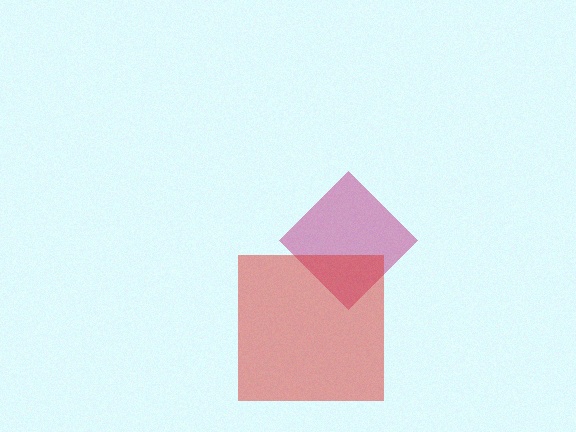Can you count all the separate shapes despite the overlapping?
Yes, there are 2 separate shapes.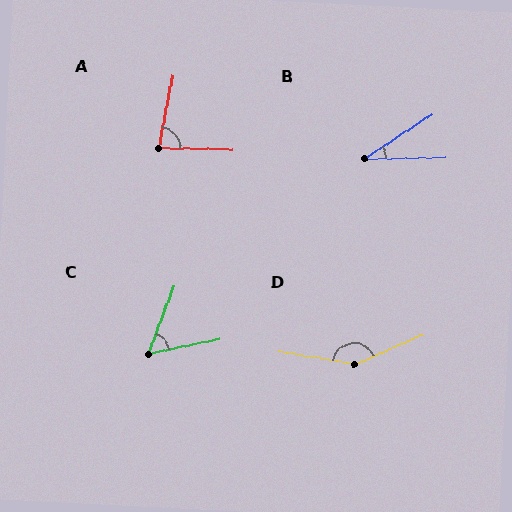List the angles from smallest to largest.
B (32°), C (57°), A (81°), D (147°).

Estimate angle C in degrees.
Approximately 57 degrees.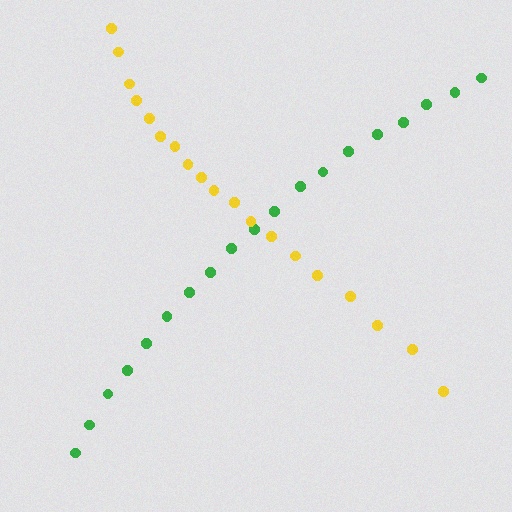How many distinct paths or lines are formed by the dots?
There are 2 distinct paths.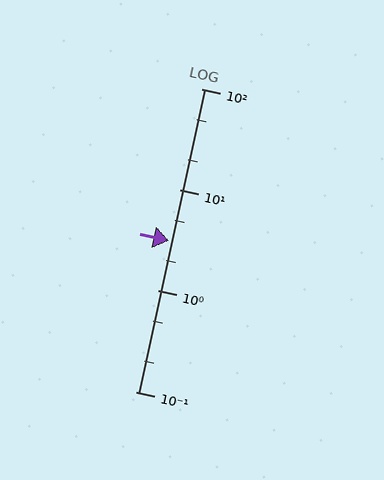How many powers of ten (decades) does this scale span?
The scale spans 3 decades, from 0.1 to 100.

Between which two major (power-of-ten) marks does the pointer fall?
The pointer is between 1 and 10.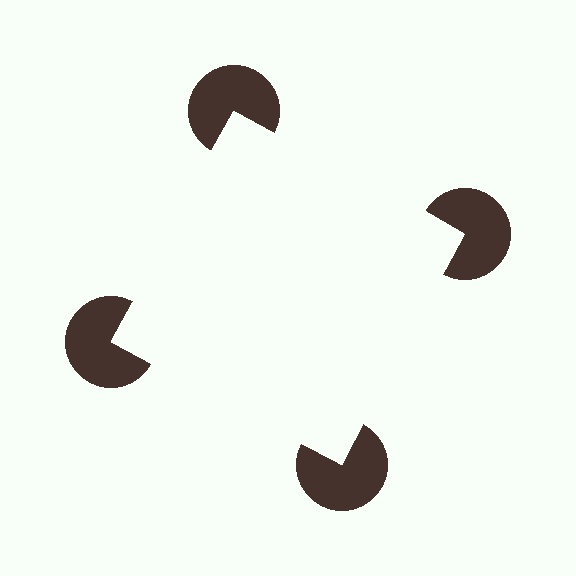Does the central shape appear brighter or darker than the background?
It typically appears slightly brighter than the background, even though no actual brightness change is drawn.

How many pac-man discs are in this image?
There are 4 — one at each vertex of the illusory square.